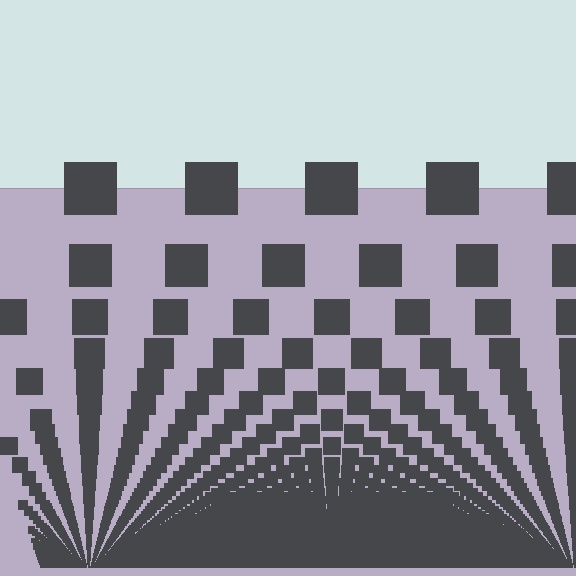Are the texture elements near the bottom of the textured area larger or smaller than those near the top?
Smaller. The gradient is inverted — elements near the bottom are smaller and denser.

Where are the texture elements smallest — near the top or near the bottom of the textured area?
Near the bottom.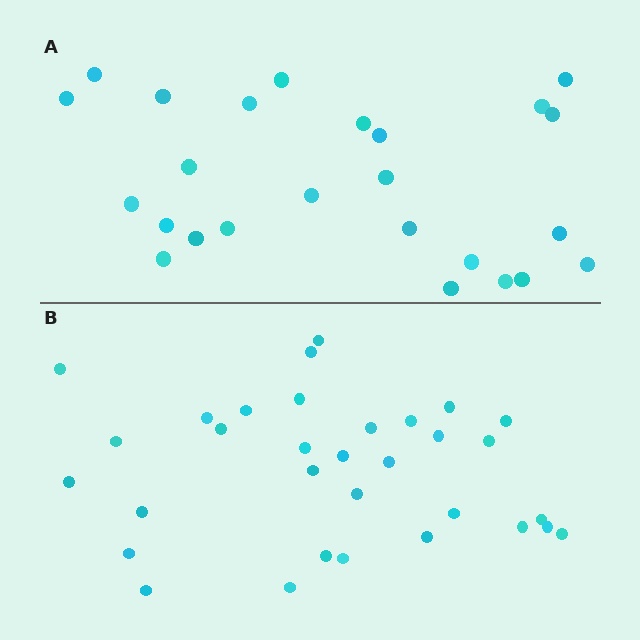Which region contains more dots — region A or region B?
Region B (the bottom region) has more dots.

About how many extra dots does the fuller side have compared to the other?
Region B has roughly 8 or so more dots than region A.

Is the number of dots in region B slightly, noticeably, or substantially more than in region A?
Region B has noticeably more, but not dramatically so. The ratio is roughly 1.3 to 1.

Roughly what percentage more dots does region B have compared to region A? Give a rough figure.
About 30% more.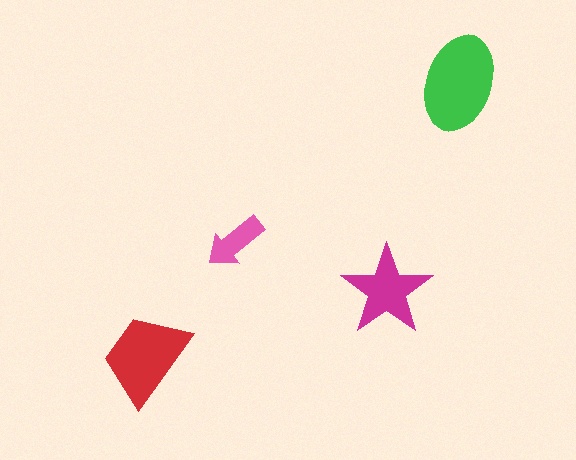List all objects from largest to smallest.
The green ellipse, the red trapezoid, the magenta star, the pink arrow.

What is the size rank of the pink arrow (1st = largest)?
4th.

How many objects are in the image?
There are 4 objects in the image.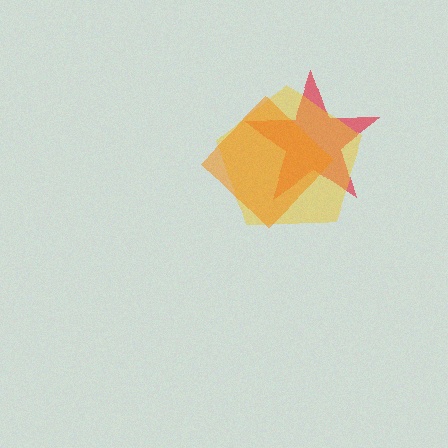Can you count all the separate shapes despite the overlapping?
Yes, there are 3 separate shapes.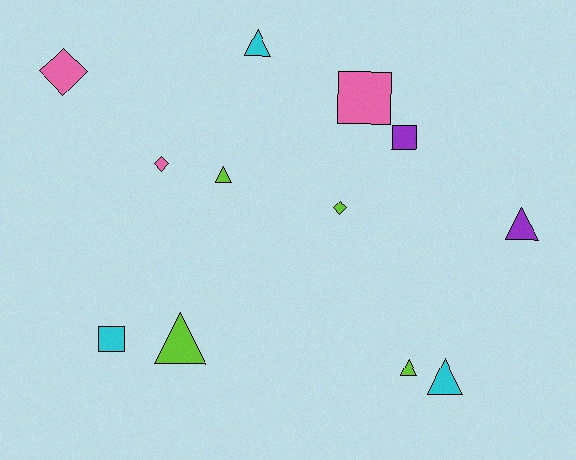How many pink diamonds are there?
There are 2 pink diamonds.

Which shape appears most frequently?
Triangle, with 6 objects.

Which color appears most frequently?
Lime, with 4 objects.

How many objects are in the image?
There are 12 objects.